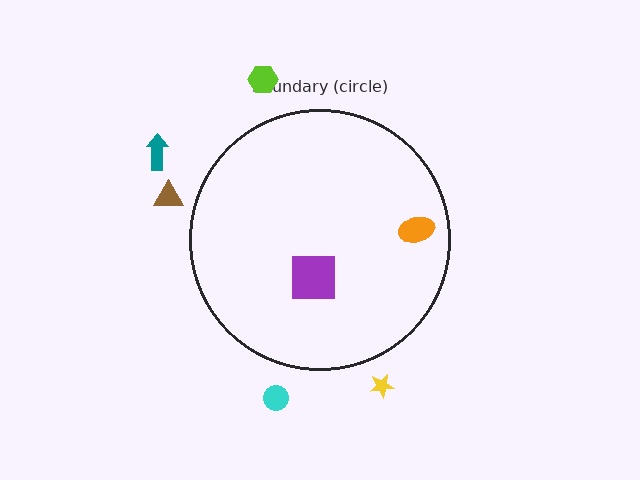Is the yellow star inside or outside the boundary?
Outside.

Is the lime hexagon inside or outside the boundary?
Outside.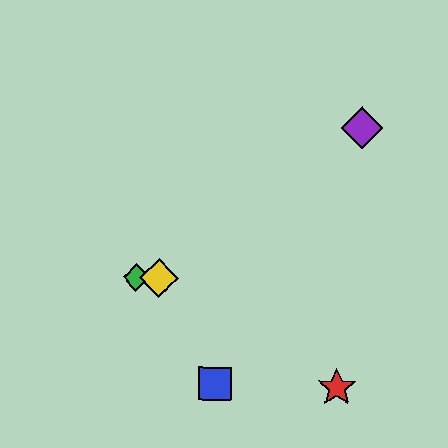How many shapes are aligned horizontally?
2 shapes (the green diamond, the yellow diamond) are aligned horizontally.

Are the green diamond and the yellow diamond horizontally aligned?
Yes, both are at y≈277.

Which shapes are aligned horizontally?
The green diamond, the yellow diamond are aligned horizontally.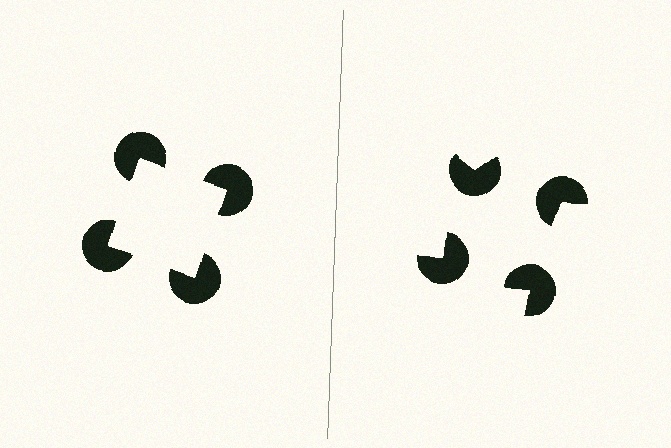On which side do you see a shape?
An illusory square appears on the left side. On the right side the wedge cuts are rotated, so no coherent shape forms.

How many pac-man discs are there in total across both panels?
8 — 4 on each side.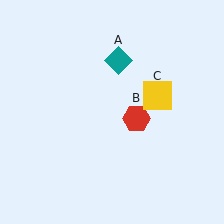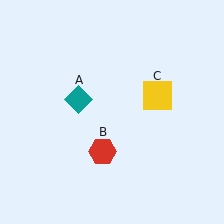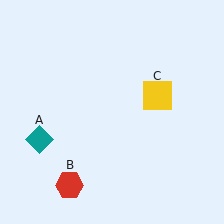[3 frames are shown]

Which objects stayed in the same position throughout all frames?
Yellow square (object C) remained stationary.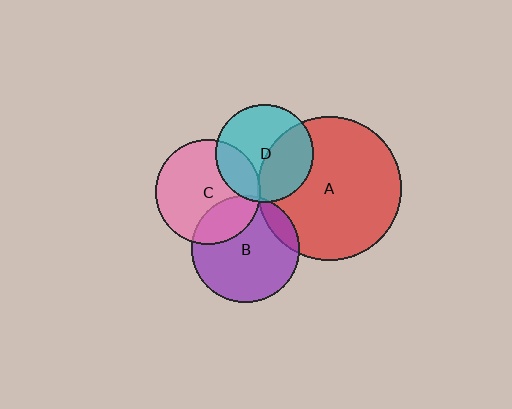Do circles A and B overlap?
Yes.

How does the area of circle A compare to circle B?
Approximately 1.8 times.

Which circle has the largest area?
Circle A (red).